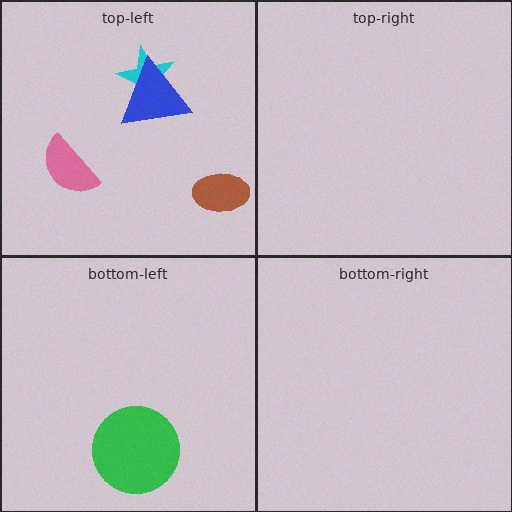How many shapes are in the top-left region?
4.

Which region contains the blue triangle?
The top-left region.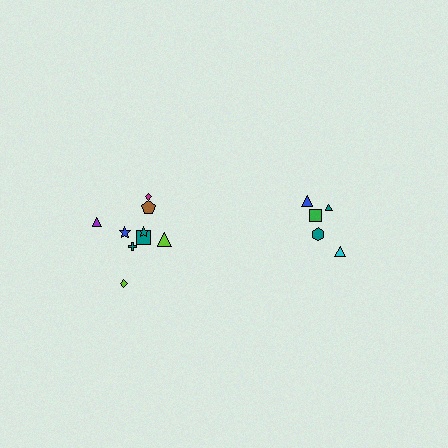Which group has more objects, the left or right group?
The left group.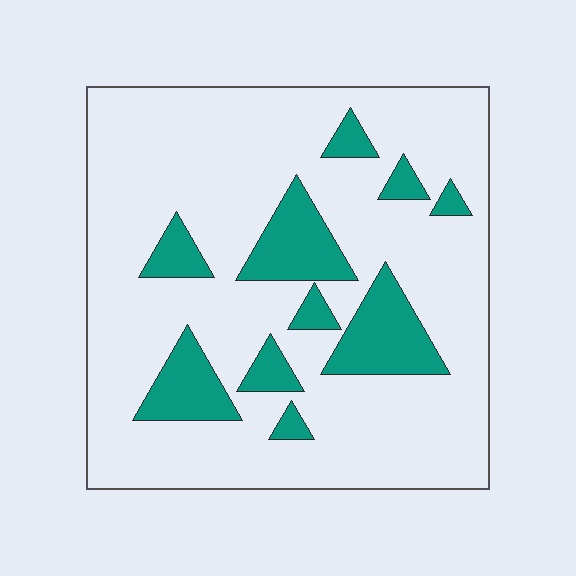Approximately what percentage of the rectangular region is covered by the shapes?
Approximately 20%.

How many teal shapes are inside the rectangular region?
10.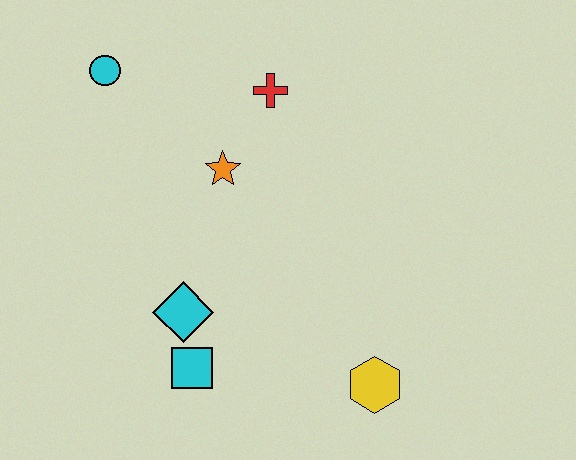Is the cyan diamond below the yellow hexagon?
No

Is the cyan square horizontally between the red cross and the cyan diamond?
Yes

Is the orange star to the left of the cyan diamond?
No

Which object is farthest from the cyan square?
The cyan circle is farthest from the cyan square.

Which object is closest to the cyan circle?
The orange star is closest to the cyan circle.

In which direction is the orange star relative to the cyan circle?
The orange star is to the right of the cyan circle.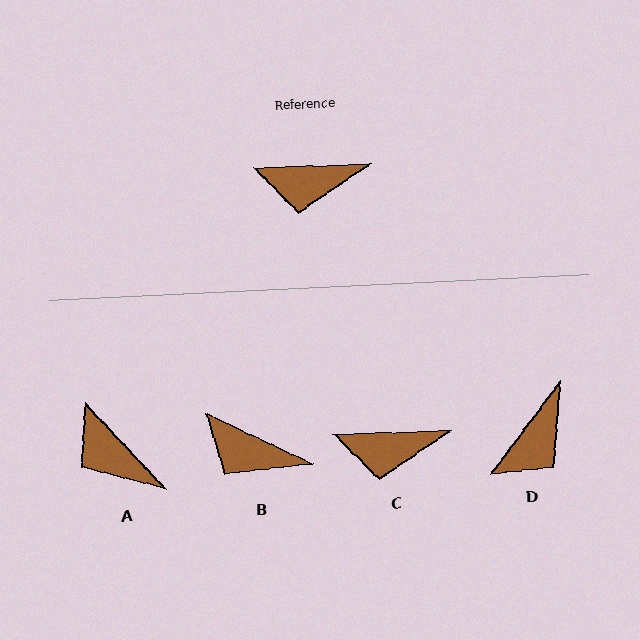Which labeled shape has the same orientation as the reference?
C.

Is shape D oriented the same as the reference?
No, it is off by about 51 degrees.